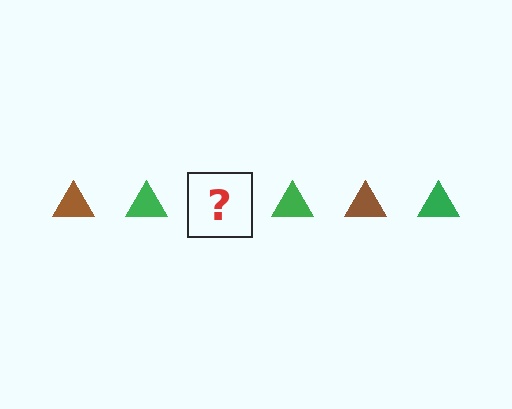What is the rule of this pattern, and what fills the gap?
The rule is that the pattern cycles through brown, green triangles. The gap should be filled with a brown triangle.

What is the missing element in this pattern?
The missing element is a brown triangle.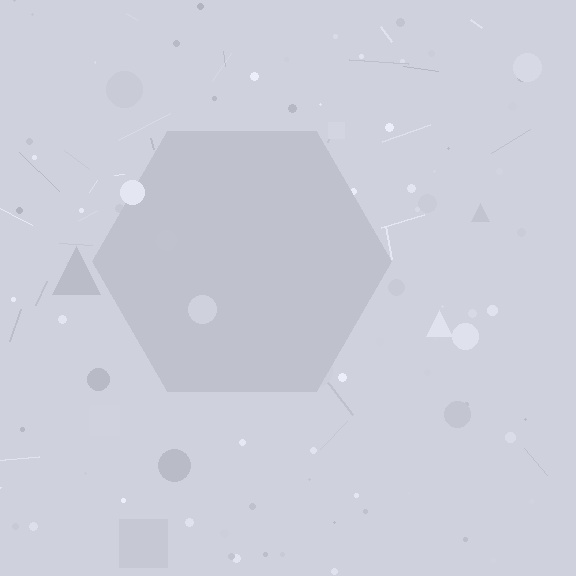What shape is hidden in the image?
A hexagon is hidden in the image.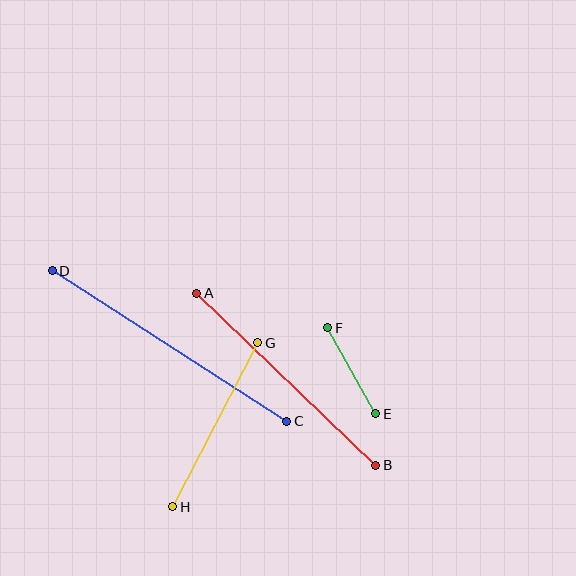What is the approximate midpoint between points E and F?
The midpoint is at approximately (352, 371) pixels.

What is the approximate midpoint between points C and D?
The midpoint is at approximately (170, 346) pixels.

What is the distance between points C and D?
The distance is approximately 278 pixels.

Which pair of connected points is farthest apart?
Points C and D are farthest apart.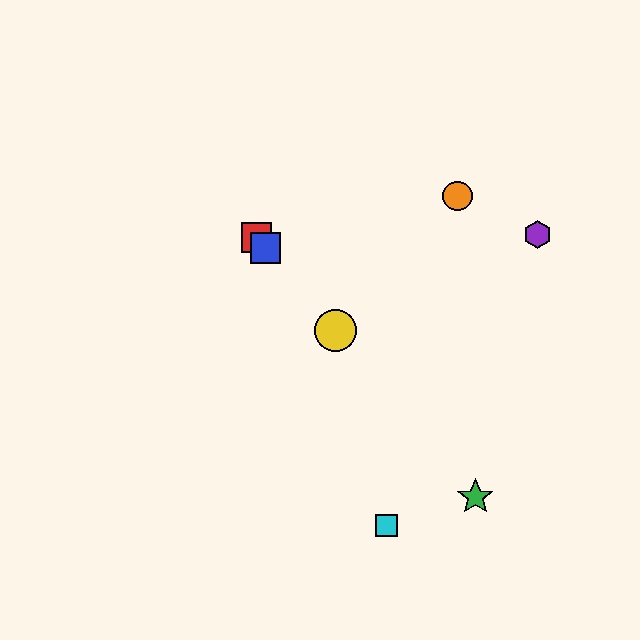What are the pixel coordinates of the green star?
The green star is at (475, 497).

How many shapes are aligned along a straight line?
4 shapes (the red square, the blue square, the green star, the yellow circle) are aligned along a straight line.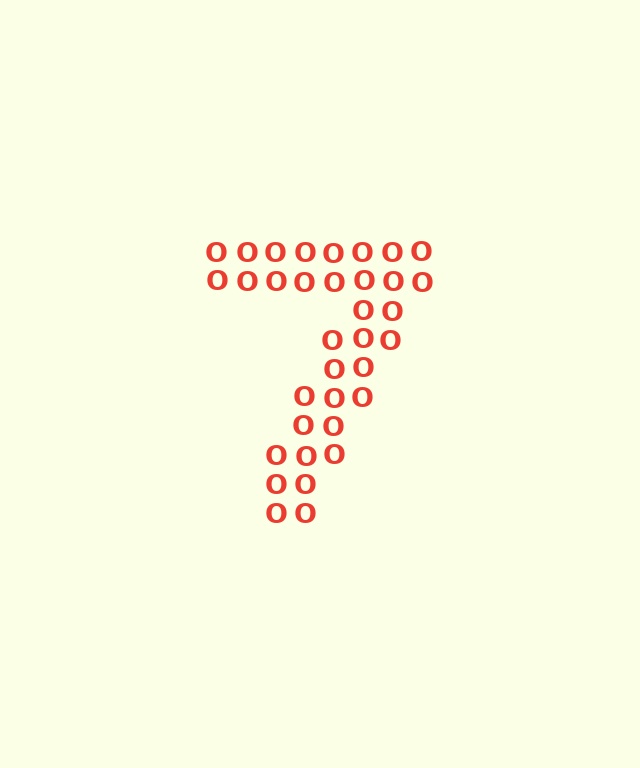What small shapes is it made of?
It is made of small letter O's.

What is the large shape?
The large shape is the digit 7.